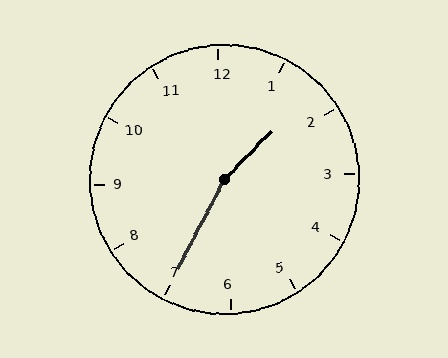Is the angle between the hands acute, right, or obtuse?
It is obtuse.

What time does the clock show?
1:35.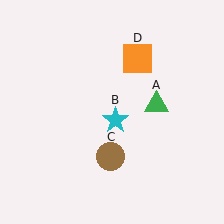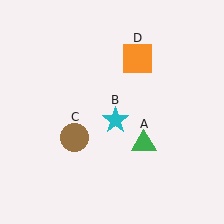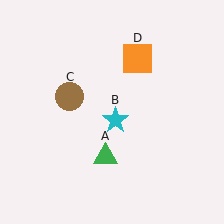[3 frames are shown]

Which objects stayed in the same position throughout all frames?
Cyan star (object B) and orange square (object D) remained stationary.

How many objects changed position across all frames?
2 objects changed position: green triangle (object A), brown circle (object C).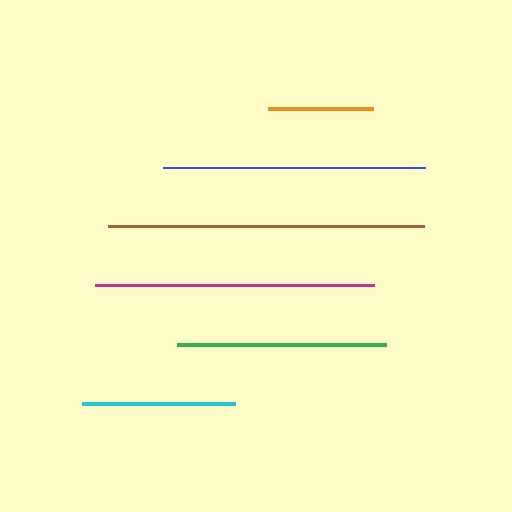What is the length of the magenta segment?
The magenta segment is approximately 279 pixels long.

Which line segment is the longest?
The brown line is the longest at approximately 316 pixels.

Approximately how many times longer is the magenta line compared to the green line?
The magenta line is approximately 1.3 times the length of the green line.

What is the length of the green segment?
The green segment is approximately 209 pixels long.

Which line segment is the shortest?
The orange line is the shortest at approximately 106 pixels.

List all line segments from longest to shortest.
From longest to shortest: brown, magenta, blue, green, cyan, orange.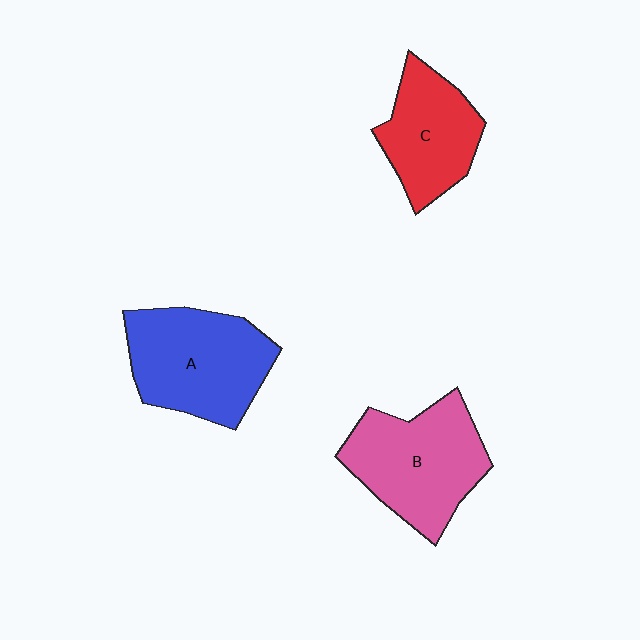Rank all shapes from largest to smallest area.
From largest to smallest: A (blue), B (pink), C (red).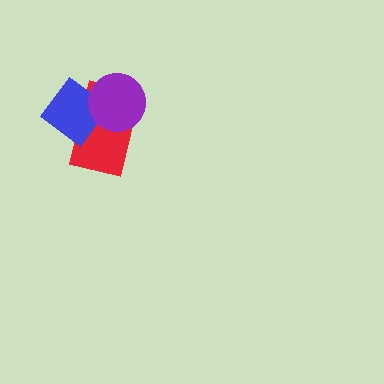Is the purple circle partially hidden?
No, no other shape covers it.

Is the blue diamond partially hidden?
Yes, it is partially covered by another shape.